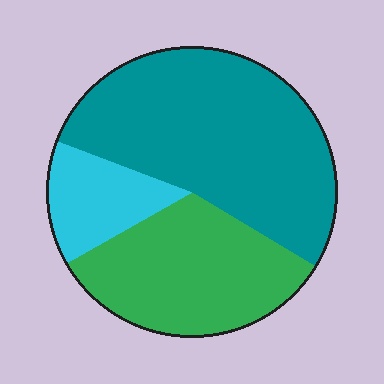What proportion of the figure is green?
Green covers roughly 35% of the figure.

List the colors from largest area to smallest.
From largest to smallest: teal, green, cyan.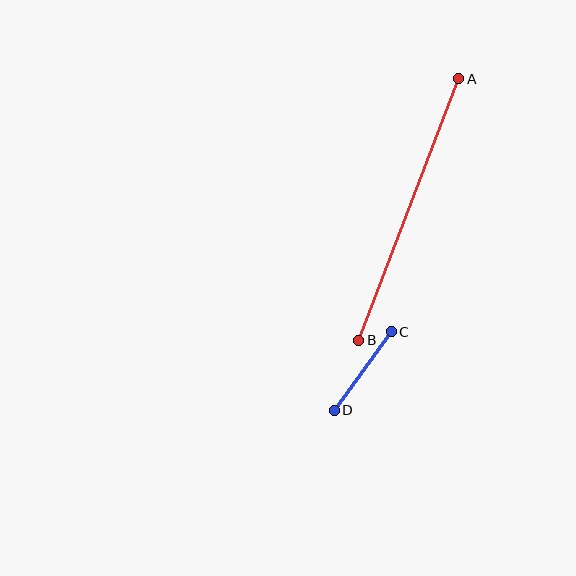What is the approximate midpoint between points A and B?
The midpoint is at approximately (409, 210) pixels.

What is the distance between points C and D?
The distance is approximately 97 pixels.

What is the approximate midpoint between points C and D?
The midpoint is at approximately (363, 371) pixels.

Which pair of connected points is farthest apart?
Points A and B are farthest apart.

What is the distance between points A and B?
The distance is approximately 280 pixels.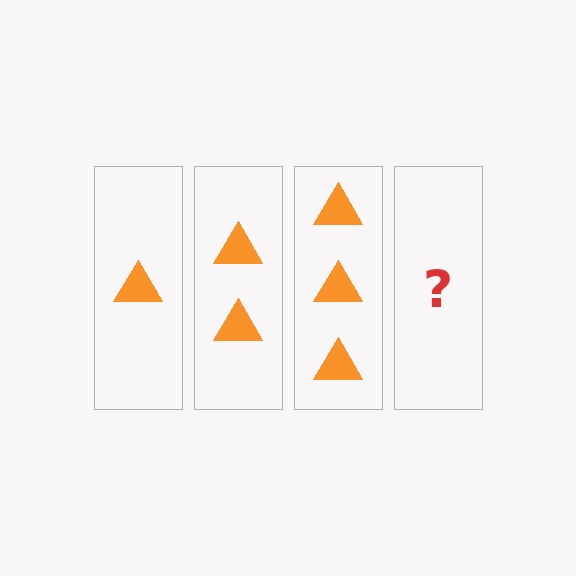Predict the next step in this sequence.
The next step is 4 triangles.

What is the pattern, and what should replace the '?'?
The pattern is that each step adds one more triangle. The '?' should be 4 triangles.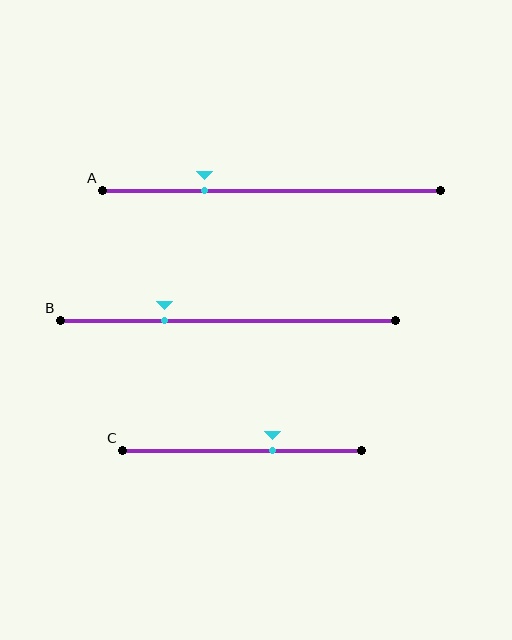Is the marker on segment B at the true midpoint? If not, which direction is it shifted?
No, the marker on segment B is shifted to the left by about 19% of the segment length.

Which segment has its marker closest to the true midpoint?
Segment C has its marker closest to the true midpoint.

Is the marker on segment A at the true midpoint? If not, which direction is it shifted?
No, the marker on segment A is shifted to the left by about 20% of the segment length.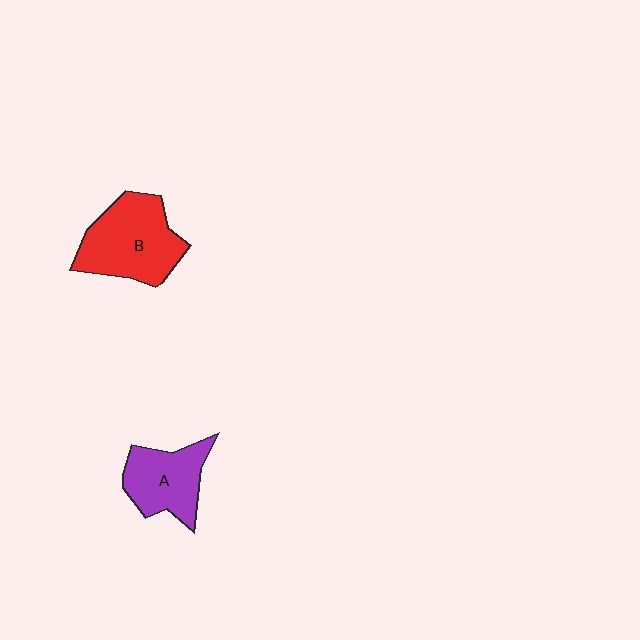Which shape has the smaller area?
Shape A (purple).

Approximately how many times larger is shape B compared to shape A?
Approximately 1.4 times.